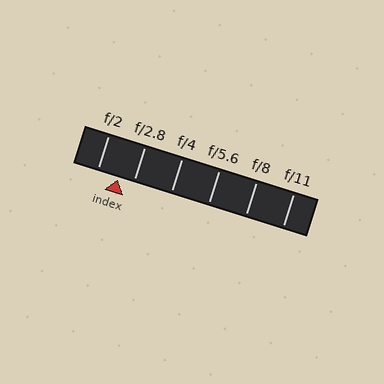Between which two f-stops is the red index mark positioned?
The index mark is between f/2 and f/2.8.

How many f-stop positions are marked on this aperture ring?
There are 6 f-stop positions marked.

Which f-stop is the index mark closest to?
The index mark is closest to f/2.8.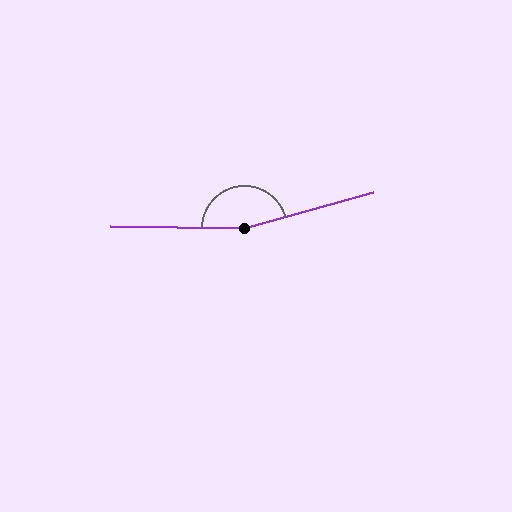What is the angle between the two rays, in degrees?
Approximately 164 degrees.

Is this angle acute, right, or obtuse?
It is obtuse.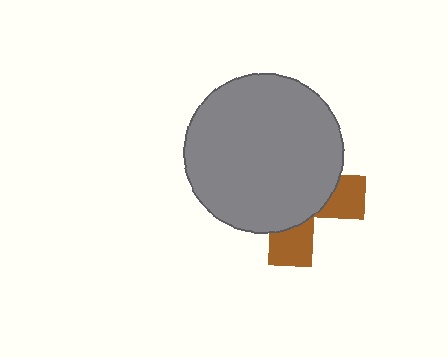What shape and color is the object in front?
The object in front is a gray circle.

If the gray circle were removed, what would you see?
You would see the complete brown cross.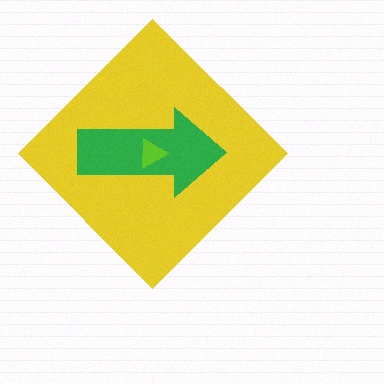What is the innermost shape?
The lime triangle.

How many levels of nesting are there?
3.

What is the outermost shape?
The yellow diamond.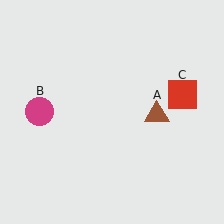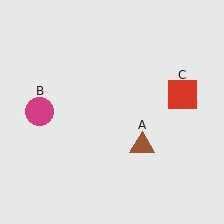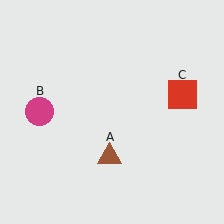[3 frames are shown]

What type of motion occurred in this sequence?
The brown triangle (object A) rotated clockwise around the center of the scene.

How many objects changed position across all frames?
1 object changed position: brown triangle (object A).